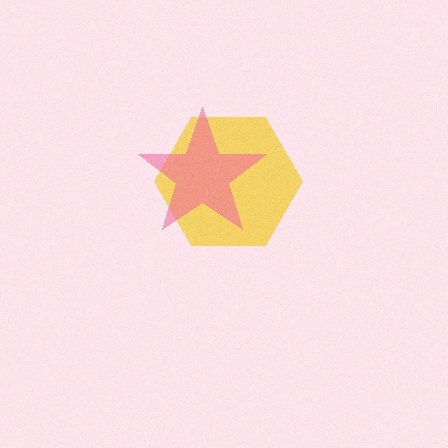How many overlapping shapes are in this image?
There are 2 overlapping shapes in the image.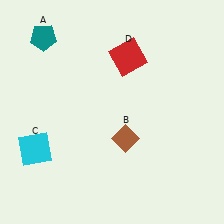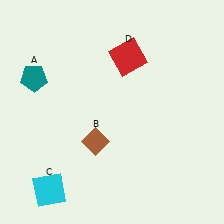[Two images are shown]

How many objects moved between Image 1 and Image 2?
3 objects moved between the two images.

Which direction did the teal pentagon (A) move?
The teal pentagon (A) moved down.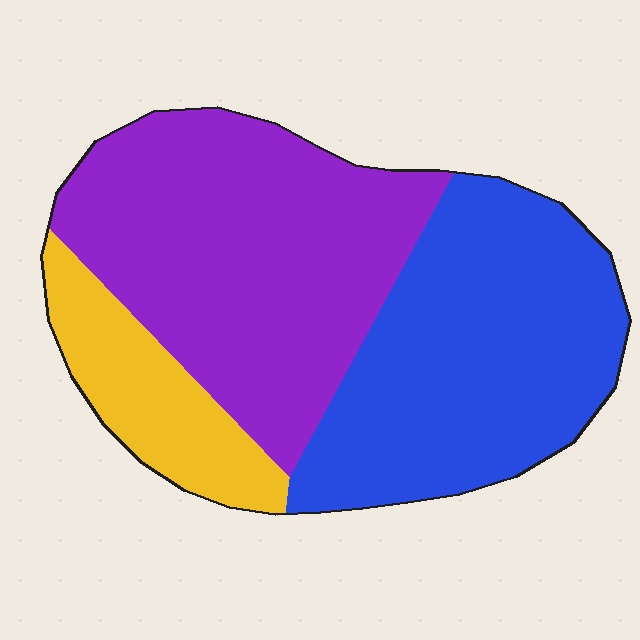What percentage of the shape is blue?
Blue takes up between a third and a half of the shape.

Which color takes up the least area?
Yellow, at roughly 15%.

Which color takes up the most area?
Purple, at roughly 45%.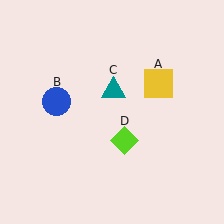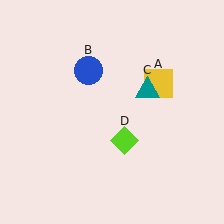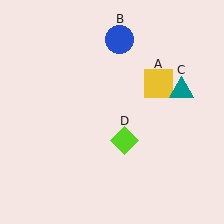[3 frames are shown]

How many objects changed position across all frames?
2 objects changed position: blue circle (object B), teal triangle (object C).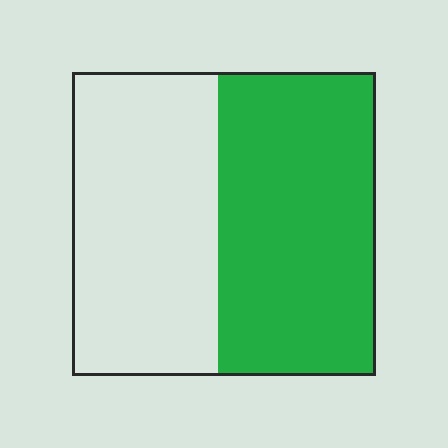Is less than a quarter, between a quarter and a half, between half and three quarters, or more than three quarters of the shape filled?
Between half and three quarters.